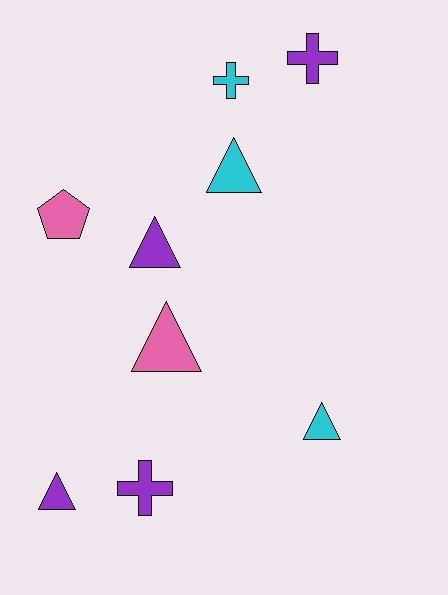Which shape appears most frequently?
Triangle, with 5 objects.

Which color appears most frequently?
Purple, with 4 objects.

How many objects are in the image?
There are 9 objects.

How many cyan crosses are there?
There is 1 cyan cross.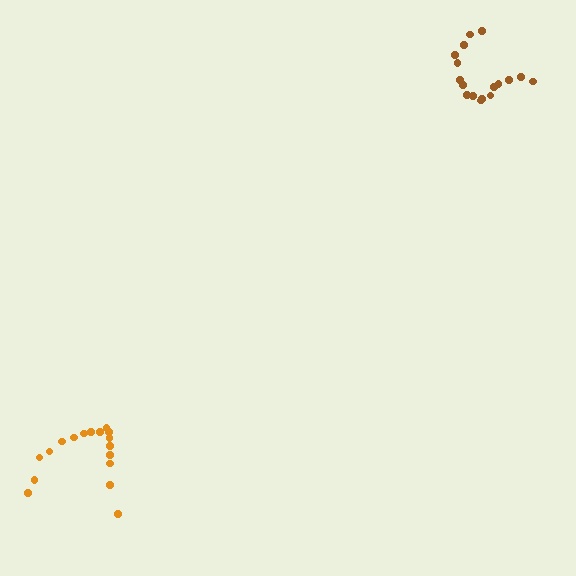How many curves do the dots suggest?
There are 2 distinct paths.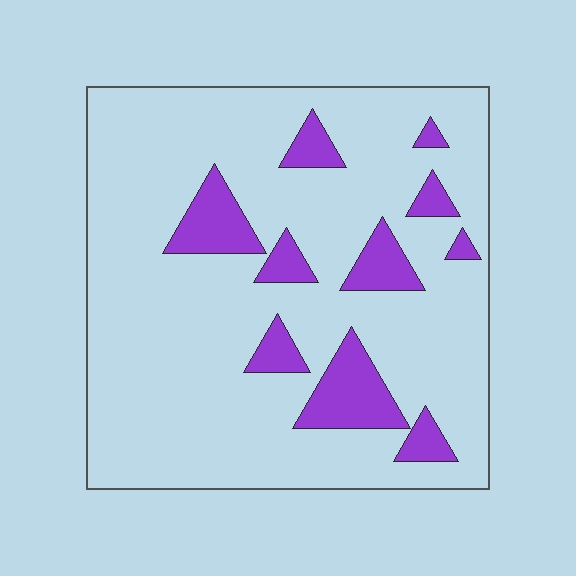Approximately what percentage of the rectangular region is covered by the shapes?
Approximately 15%.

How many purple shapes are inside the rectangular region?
10.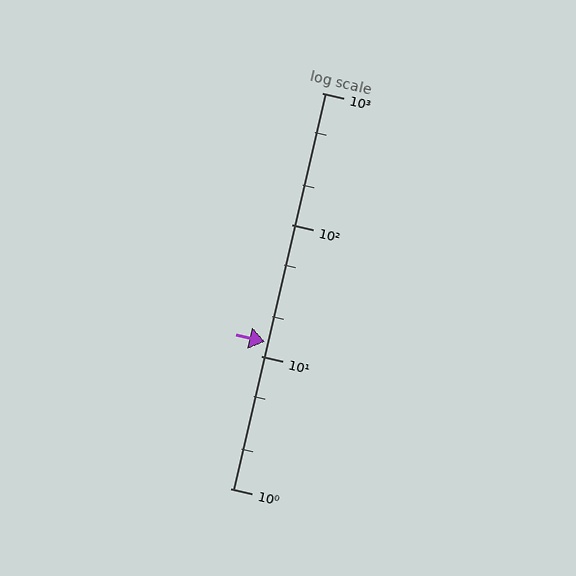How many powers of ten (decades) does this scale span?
The scale spans 3 decades, from 1 to 1000.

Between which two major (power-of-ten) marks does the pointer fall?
The pointer is between 10 and 100.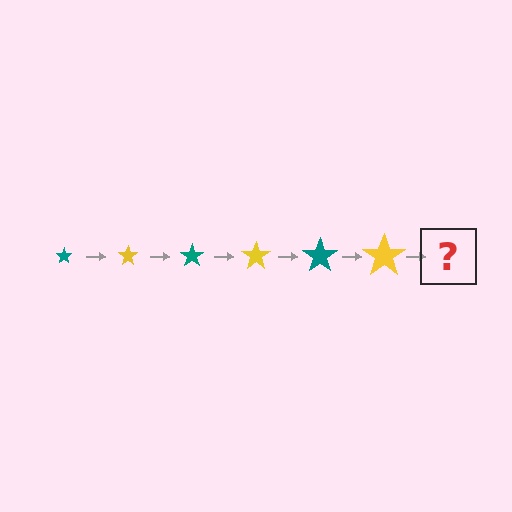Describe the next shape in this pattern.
It should be a teal star, larger than the previous one.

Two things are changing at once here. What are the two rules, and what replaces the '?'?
The two rules are that the star grows larger each step and the color cycles through teal and yellow. The '?' should be a teal star, larger than the previous one.